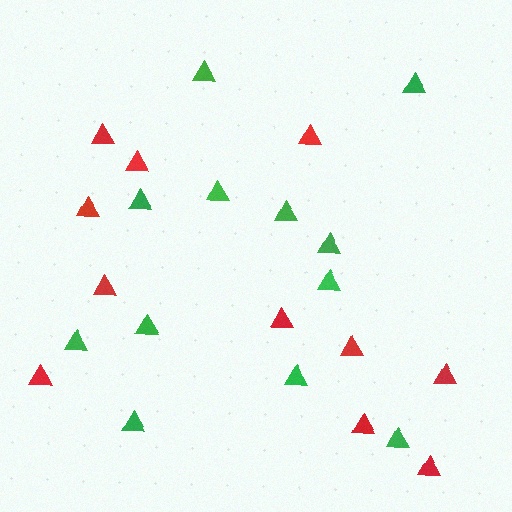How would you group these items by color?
There are 2 groups: one group of green triangles (12) and one group of red triangles (11).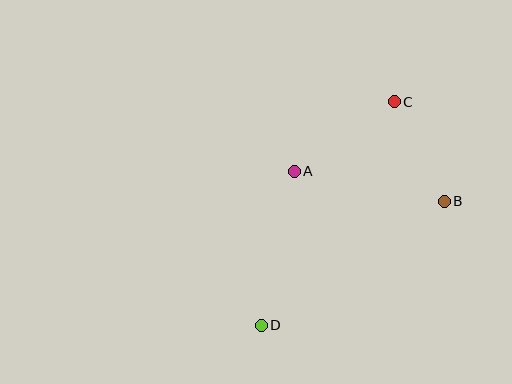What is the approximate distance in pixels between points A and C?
The distance between A and C is approximately 122 pixels.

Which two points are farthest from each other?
Points C and D are farthest from each other.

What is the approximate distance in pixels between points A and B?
The distance between A and B is approximately 153 pixels.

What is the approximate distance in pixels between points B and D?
The distance between B and D is approximately 221 pixels.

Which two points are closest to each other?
Points B and C are closest to each other.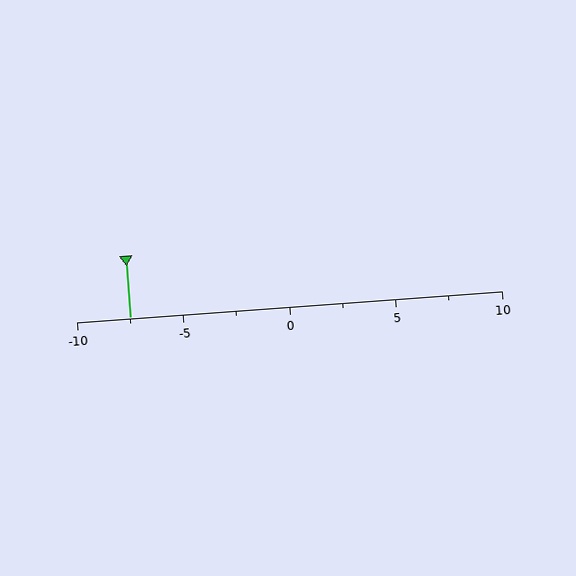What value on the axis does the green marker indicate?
The marker indicates approximately -7.5.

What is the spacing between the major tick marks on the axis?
The major ticks are spaced 5 apart.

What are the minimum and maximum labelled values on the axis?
The axis runs from -10 to 10.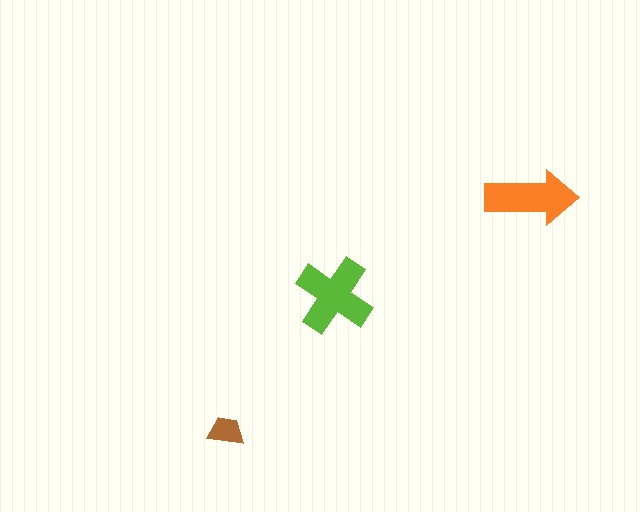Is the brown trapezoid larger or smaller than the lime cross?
Smaller.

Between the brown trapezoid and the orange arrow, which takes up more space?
The orange arrow.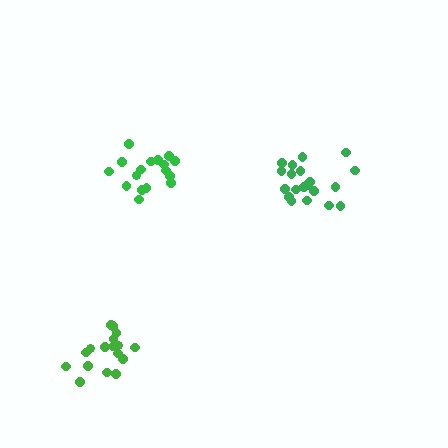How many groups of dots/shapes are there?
There are 3 groups.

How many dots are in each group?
Group 1: 21 dots, Group 2: 17 dots, Group 3: 18 dots (56 total).